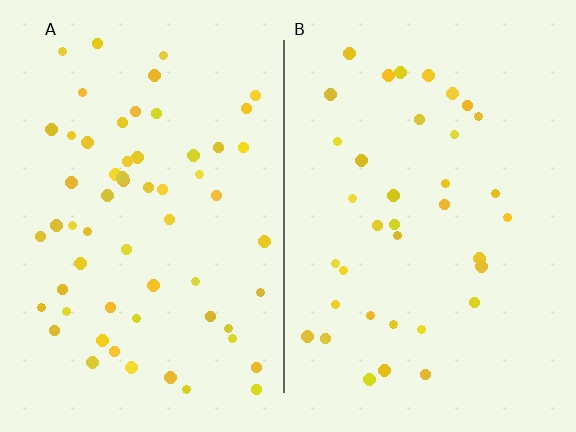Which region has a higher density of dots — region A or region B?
A (the left).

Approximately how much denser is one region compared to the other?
Approximately 1.6× — region A over region B.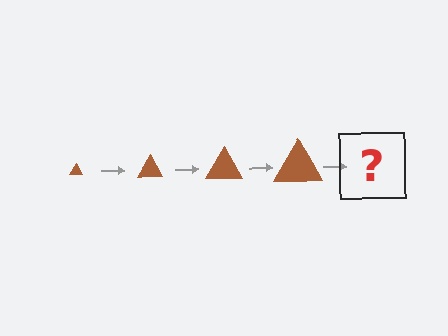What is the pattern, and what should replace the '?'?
The pattern is that the triangle gets progressively larger each step. The '?' should be a brown triangle, larger than the previous one.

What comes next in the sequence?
The next element should be a brown triangle, larger than the previous one.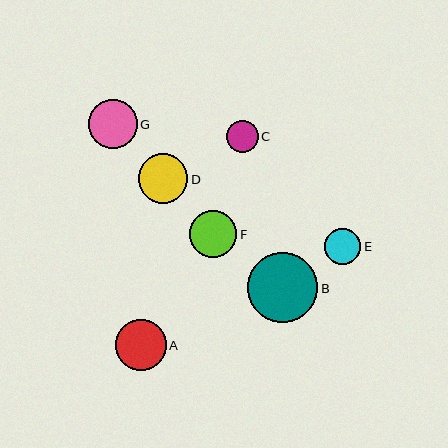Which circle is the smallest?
Circle C is the smallest with a size of approximately 32 pixels.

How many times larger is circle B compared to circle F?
Circle B is approximately 1.5 times the size of circle F.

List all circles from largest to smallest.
From largest to smallest: B, A, D, G, F, E, C.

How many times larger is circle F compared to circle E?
Circle F is approximately 1.3 times the size of circle E.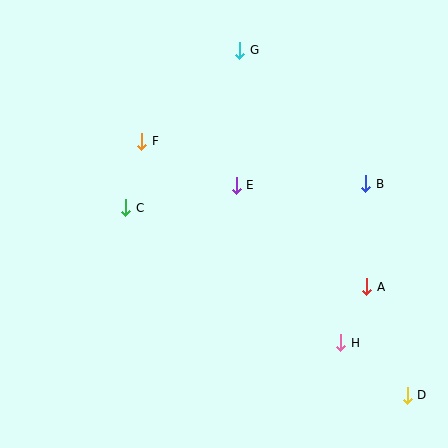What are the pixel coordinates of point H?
Point H is at (341, 343).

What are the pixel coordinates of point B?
Point B is at (366, 184).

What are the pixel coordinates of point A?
Point A is at (367, 287).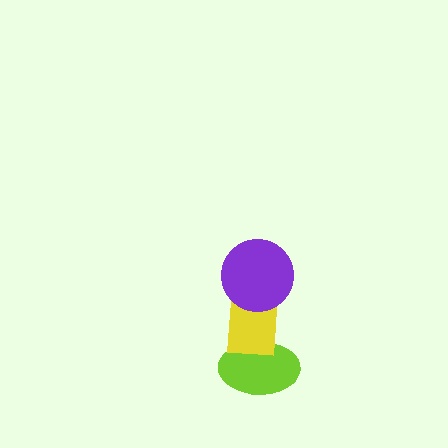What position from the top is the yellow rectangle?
The yellow rectangle is 2nd from the top.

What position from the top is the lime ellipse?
The lime ellipse is 3rd from the top.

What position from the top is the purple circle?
The purple circle is 1st from the top.